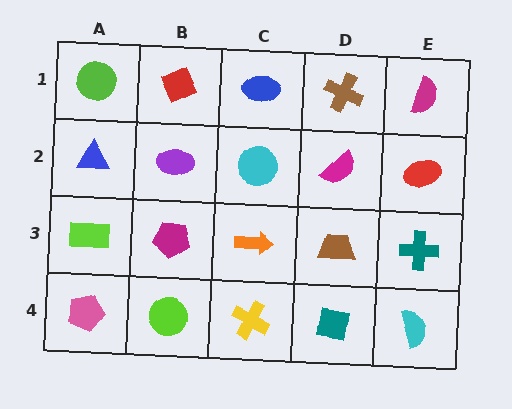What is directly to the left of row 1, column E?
A brown cross.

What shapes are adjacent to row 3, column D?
A magenta semicircle (row 2, column D), a teal square (row 4, column D), an orange arrow (row 3, column C), a teal cross (row 3, column E).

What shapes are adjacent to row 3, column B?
A purple ellipse (row 2, column B), a lime circle (row 4, column B), a lime rectangle (row 3, column A), an orange arrow (row 3, column C).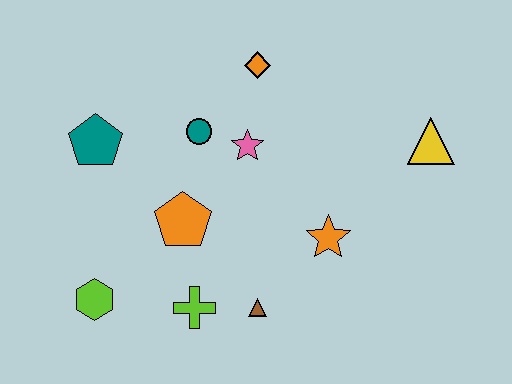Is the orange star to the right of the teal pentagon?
Yes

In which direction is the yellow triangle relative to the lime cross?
The yellow triangle is to the right of the lime cross.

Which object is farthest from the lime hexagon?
The yellow triangle is farthest from the lime hexagon.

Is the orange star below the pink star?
Yes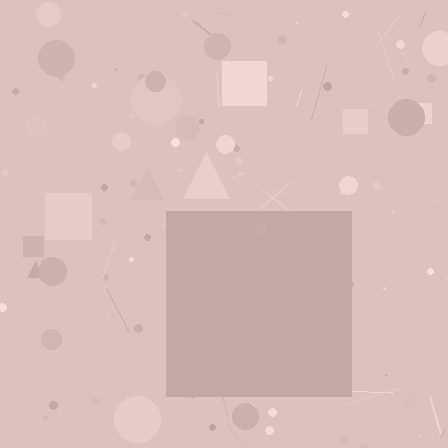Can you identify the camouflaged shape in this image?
The camouflaged shape is a square.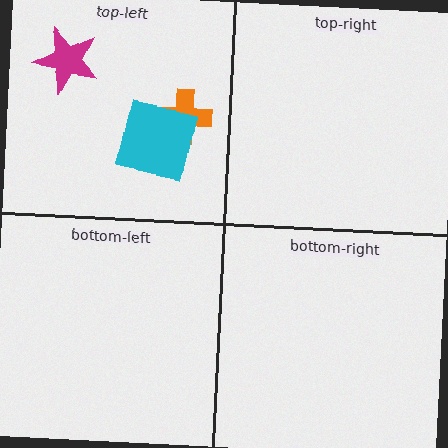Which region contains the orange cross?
The top-left region.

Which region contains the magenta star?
The top-left region.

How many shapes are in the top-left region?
3.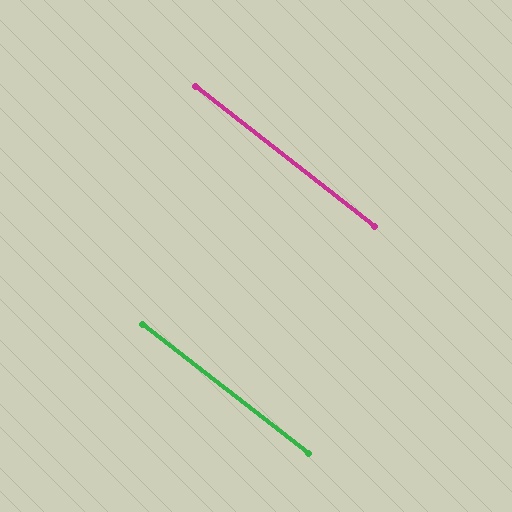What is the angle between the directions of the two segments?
Approximately 0 degrees.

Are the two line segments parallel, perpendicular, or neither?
Parallel — their directions differ by only 0.2°.